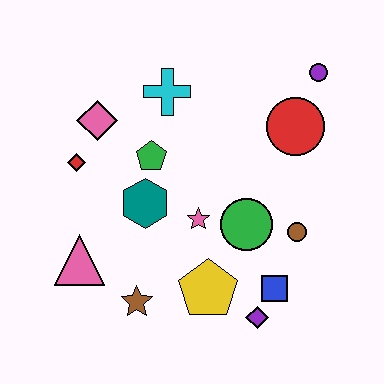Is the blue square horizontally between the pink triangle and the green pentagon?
No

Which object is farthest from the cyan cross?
The purple diamond is farthest from the cyan cross.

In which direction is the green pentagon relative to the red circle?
The green pentagon is to the left of the red circle.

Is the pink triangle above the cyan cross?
No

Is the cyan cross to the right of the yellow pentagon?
No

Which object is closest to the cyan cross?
The green pentagon is closest to the cyan cross.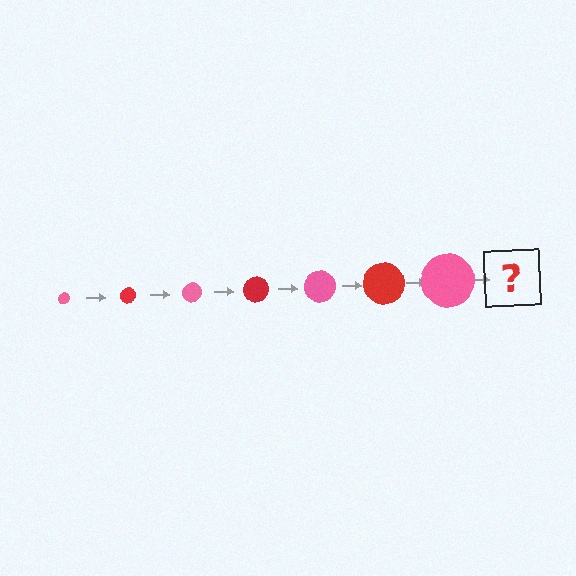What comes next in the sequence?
The next element should be a red circle, larger than the previous one.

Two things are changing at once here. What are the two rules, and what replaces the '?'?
The two rules are that the circle grows larger each step and the color cycles through pink and red. The '?' should be a red circle, larger than the previous one.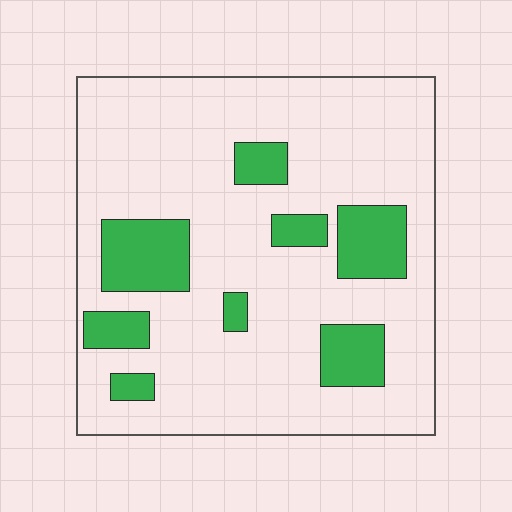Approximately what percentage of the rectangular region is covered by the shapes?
Approximately 20%.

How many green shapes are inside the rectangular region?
8.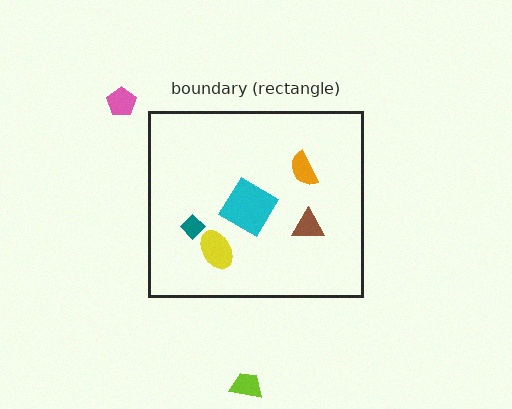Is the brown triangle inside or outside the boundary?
Inside.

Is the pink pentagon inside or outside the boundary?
Outside.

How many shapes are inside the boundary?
5 inside, 2 outside.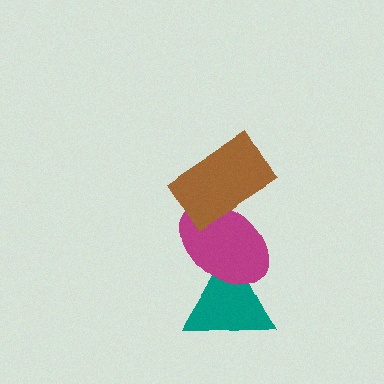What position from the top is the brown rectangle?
The brown rectangle is 1st from the top.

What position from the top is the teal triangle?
The teal triangle is 3rd from the top.